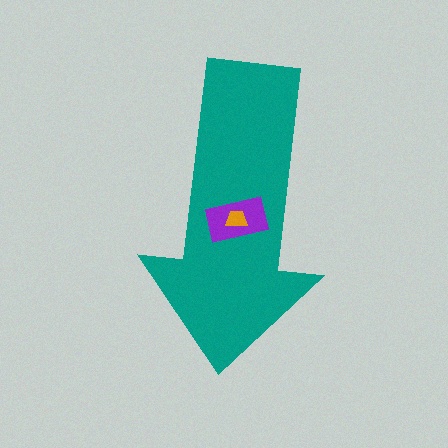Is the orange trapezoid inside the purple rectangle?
Yes.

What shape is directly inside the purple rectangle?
The orange trapezoid.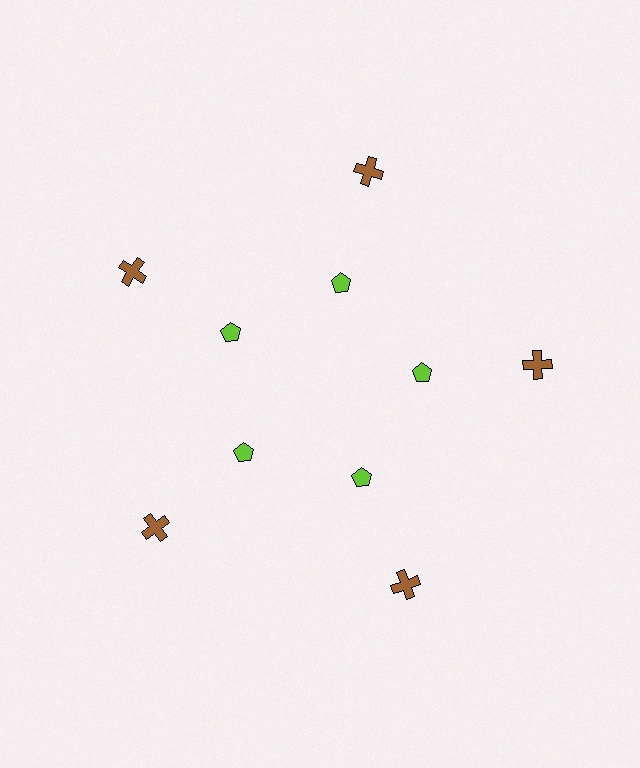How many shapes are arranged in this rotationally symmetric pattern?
There are 10 shapes, arranged in 5 groups of 2.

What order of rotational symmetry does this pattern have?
This pattern has 5-fold rotational symmetry.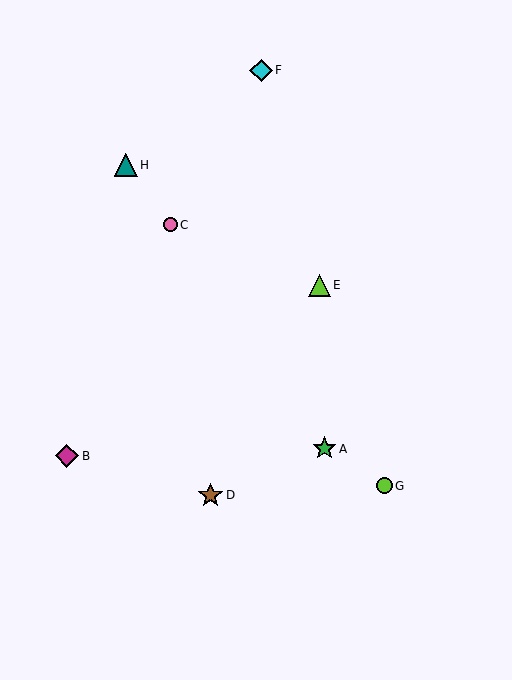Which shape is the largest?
The brown star (labeled D) is the largest.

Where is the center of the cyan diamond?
The center of the cyan diamond is at (261, 70).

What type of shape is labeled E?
Shape E is a lime triangle.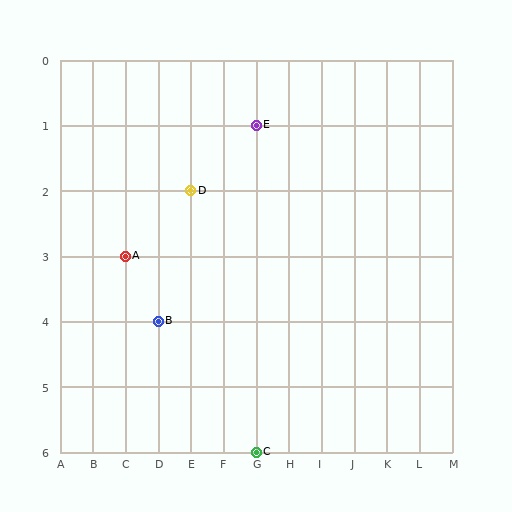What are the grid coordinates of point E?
Point E is at grid coordinates (G, 1).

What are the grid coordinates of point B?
Point B is at grid coordinates (D, 4).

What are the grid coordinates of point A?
Point A is at grid coordinates (C, 3).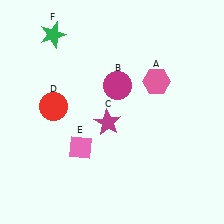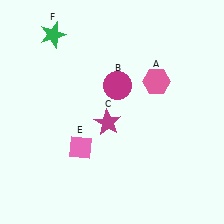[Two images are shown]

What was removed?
The red circle (D) was removed in Image 2.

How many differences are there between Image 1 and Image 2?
There is 1 difference between the two images.